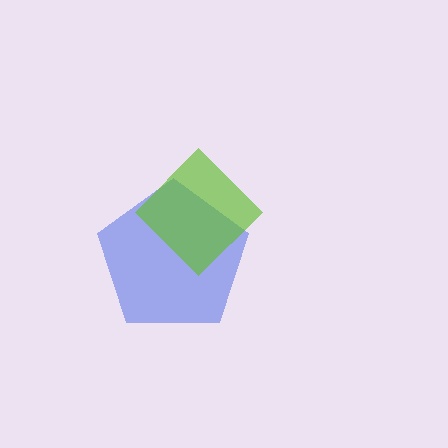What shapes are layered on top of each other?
The layered shapes are: a blue pentagon, a lime diamond.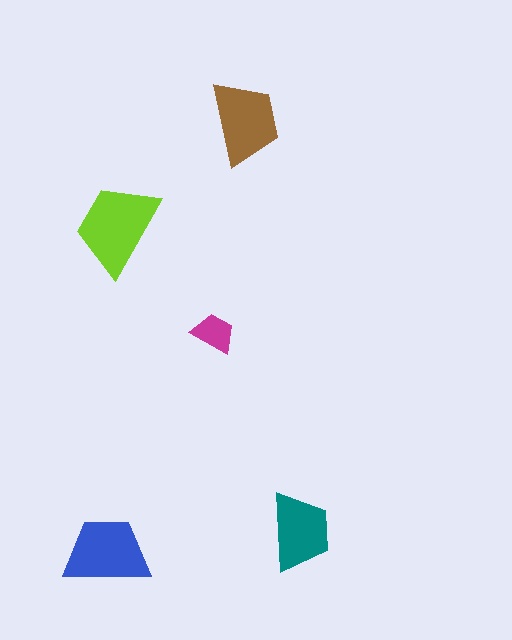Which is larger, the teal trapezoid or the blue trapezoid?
The blue one.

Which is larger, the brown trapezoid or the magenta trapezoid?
The brown one.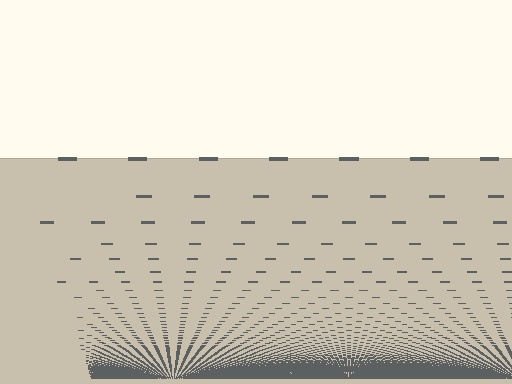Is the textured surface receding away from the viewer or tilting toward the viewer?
The surface appears to tilt toward the viewer. Texture elements get larger and sparser toward the top.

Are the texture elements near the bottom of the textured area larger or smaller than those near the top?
Smaller. The gradient is inverted — elements near the bottom are smaller and denser.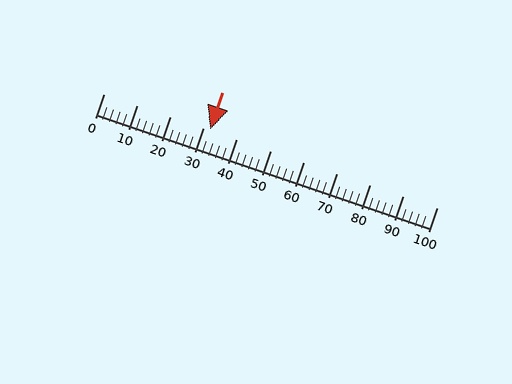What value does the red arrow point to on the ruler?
The red arrow points to approximately 32.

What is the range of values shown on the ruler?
The ruler shows values from 0 to 100.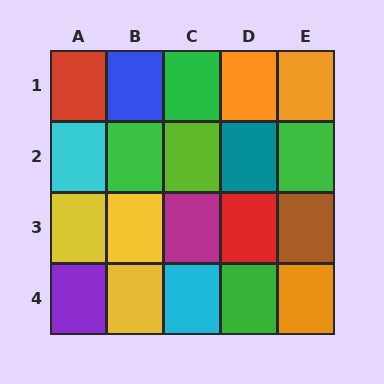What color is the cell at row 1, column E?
Orange.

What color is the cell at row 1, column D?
Orange.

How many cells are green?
4 cells are green.